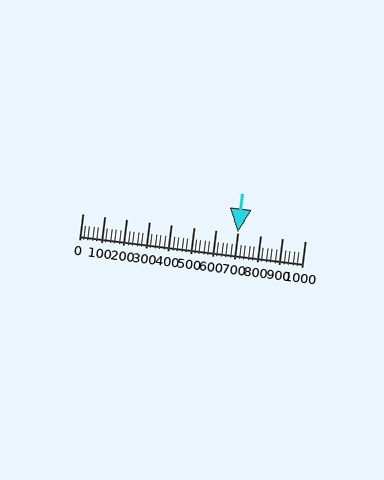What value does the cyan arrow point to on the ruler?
The cyan arrow points to approximately 700.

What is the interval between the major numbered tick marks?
The major tick marks are spaced 100 units apart.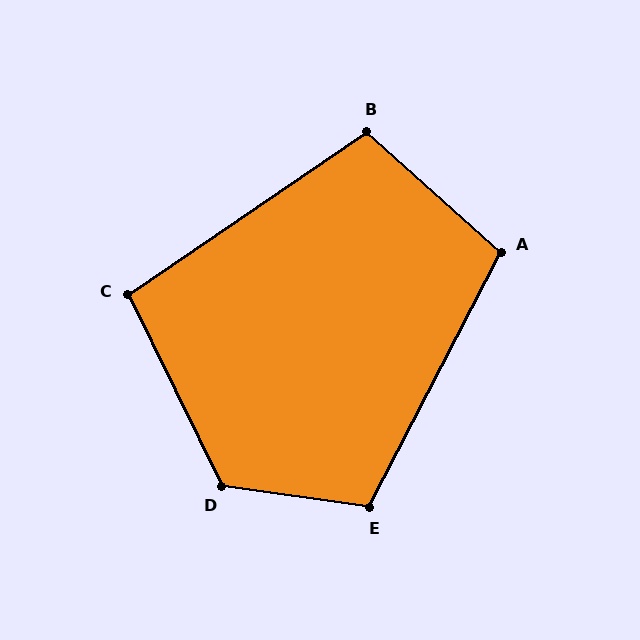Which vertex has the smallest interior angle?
C, at approximately 98 degrees.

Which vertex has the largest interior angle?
D, at approximately 124 degrees.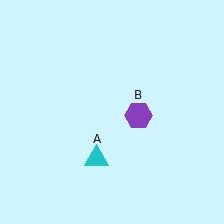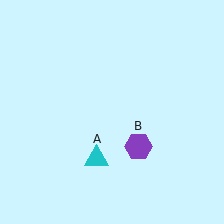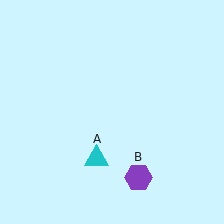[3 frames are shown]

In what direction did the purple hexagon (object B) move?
The purple hexagon (object B) moved down.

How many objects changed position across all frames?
1 object changed position: purple hexagon (object B).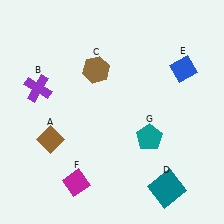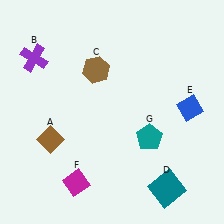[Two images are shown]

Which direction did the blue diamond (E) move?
The blue diamond (E) moved down.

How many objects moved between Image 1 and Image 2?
2 objects moved between the two images.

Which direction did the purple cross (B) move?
The purple cross (B) moved up.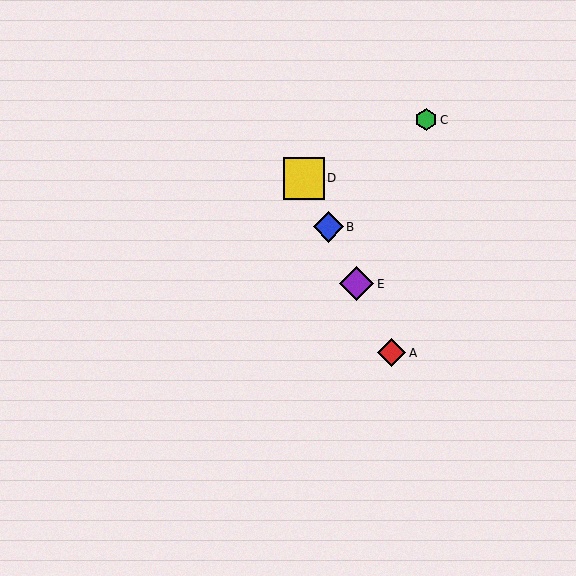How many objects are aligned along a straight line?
4 objects (A, B, D, E) are aligned along a straight line.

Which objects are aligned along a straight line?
Objects A, B, D, E are aligned along a straight line.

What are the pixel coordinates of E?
Object E is at (357, 284).